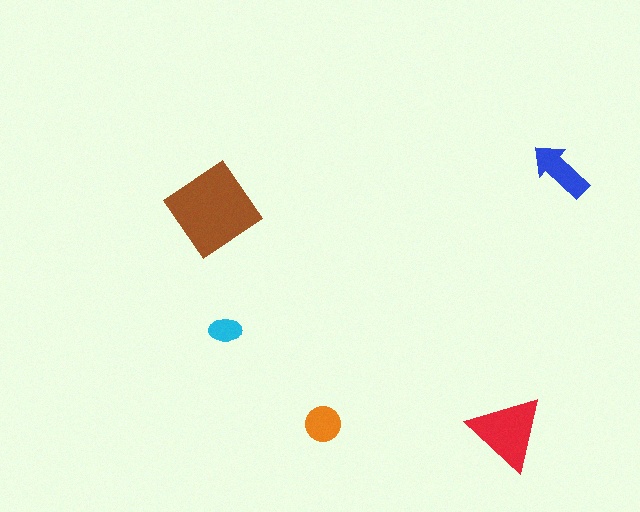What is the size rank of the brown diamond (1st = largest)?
1st.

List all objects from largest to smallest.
The brown diamond, the red triangle, the blue arrow, the orange circle, the cyan ellipse.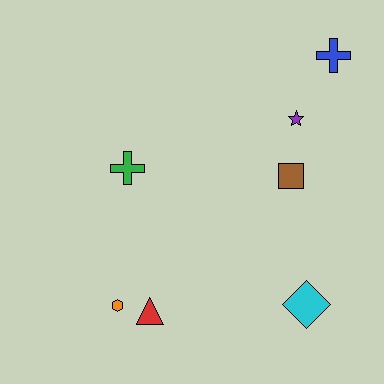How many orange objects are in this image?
There is 1 orange object.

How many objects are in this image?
There are 7 objects.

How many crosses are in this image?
There are 2 crosses.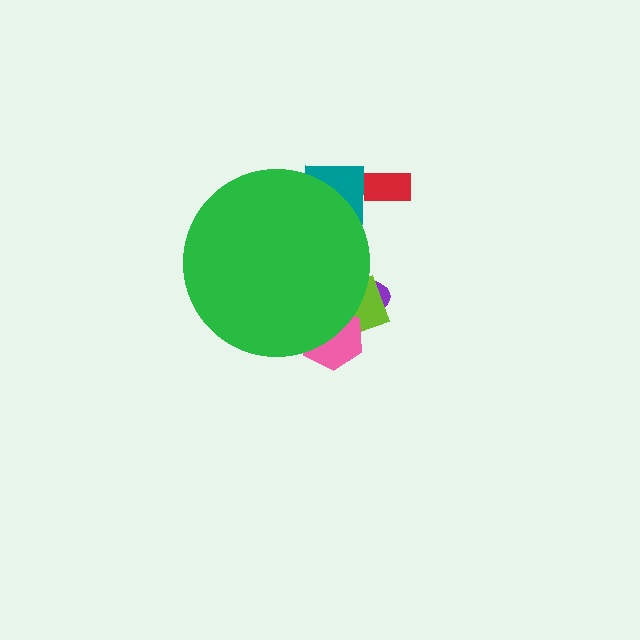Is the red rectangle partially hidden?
No, the red rectangle is fully visible.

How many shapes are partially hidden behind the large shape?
4 shapes are partially hidden.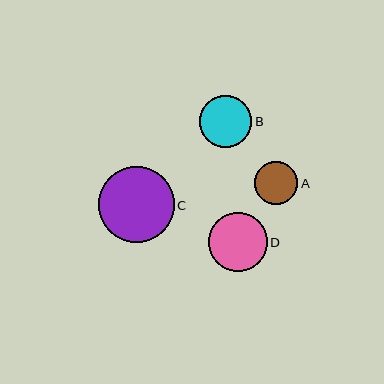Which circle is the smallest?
Circle A is the smallest with a size of approximately 43 pixels.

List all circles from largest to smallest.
From largest to smallest: C, D, B, A.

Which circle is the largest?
Circle C is the largest with a size of approximately 76 pixels.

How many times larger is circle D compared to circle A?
Circle D is approximately 1.4 times the size of circle A.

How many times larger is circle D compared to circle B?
Circle D is approximately 1.1 times the size of circle B.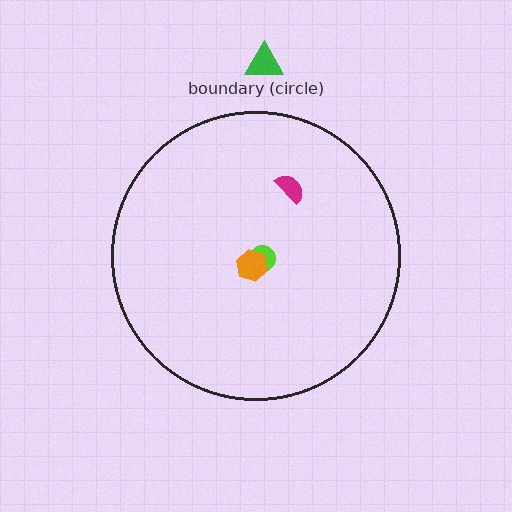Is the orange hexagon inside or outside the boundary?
Inside.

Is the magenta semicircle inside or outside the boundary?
Inside.